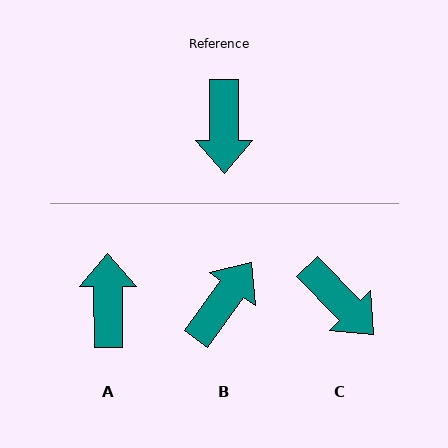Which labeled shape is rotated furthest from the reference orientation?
A, about 180 degrees away.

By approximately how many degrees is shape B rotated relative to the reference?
Approximately 144 degrees counter-clockwise.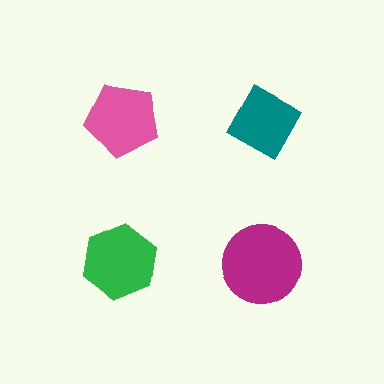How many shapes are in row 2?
2 shapes.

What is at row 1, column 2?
A teal diamond.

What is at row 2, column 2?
A magenta circle.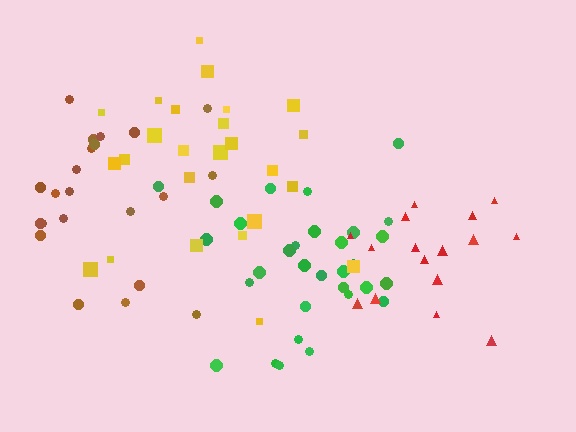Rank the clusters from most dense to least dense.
red, green, brown, yellow.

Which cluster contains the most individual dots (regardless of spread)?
Green (31).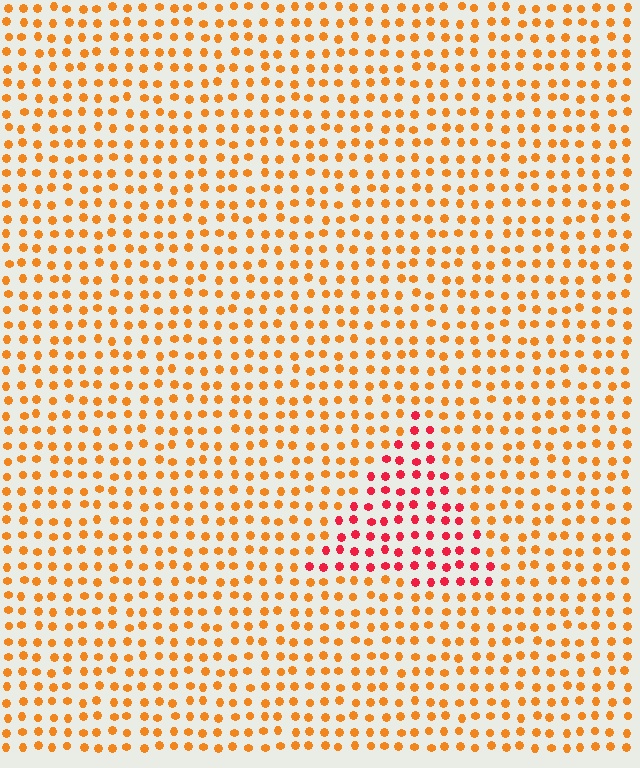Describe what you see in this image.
The image is filled with small orange elements in a uniform arrangement. A triangle-shaped region is visible where the elements are tinted to a slightly different hue, forming a subtle color boundary.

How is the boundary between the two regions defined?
The boundary is defined purely by a slight shift in hue (about 40 degrees). Spacing, size, and orientation are identical on both sides.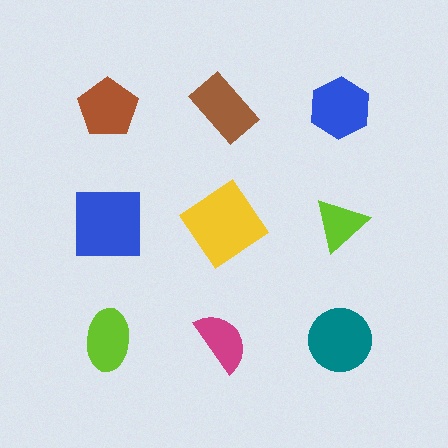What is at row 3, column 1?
A lime ellipse.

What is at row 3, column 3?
A teal circle.